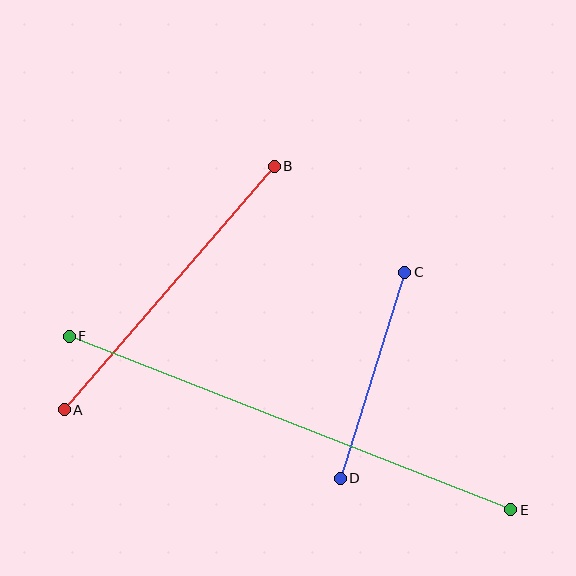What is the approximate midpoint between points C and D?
The midpoint is at approximately (373, 375) pixels.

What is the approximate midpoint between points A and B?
The midpoint is at approximately (169, 288) pixels.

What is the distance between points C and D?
The distance is approximately 216 pixels.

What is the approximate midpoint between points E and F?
The midpoint is at approximately (290, 423) pixels.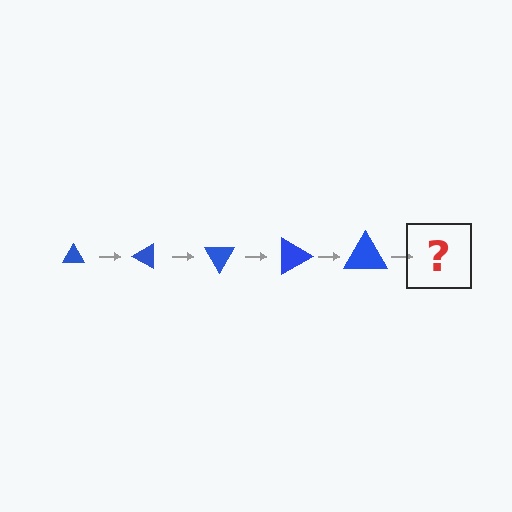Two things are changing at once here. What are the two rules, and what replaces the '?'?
The two rules are that the triangle grows larger each step and it rotates 30 degrees each step. The '?' should be a triangle, larger than the previous one and rotated 150 degrees from the start.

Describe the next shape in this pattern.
It should be a triangle, larger than the previous one and rotated 150 degrees from the start.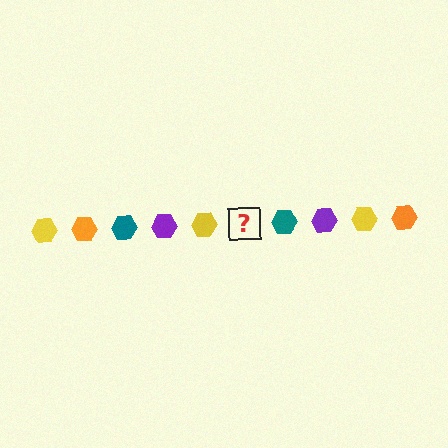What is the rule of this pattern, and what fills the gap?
The rule is that the pattern cycles through yellow, orange, teal, purple hexagons. The gap should be filled with an orange hexagon.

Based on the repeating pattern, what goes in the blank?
The blank should be an orange hexagon.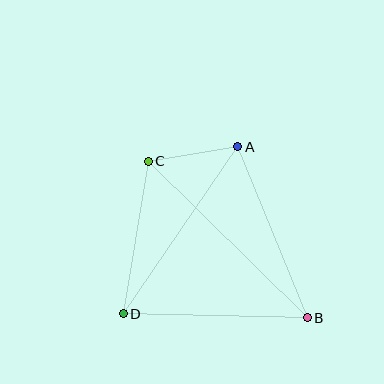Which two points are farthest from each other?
Points B and C are farthest from each other.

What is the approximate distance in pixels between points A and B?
The distance between A and B is approximately 185 pixels.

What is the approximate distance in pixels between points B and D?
The distance between B and D is approximately 184 pixels.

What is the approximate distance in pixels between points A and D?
The distance between A and D is approximately 202 pixels.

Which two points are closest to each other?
Points A and C are closest to each other.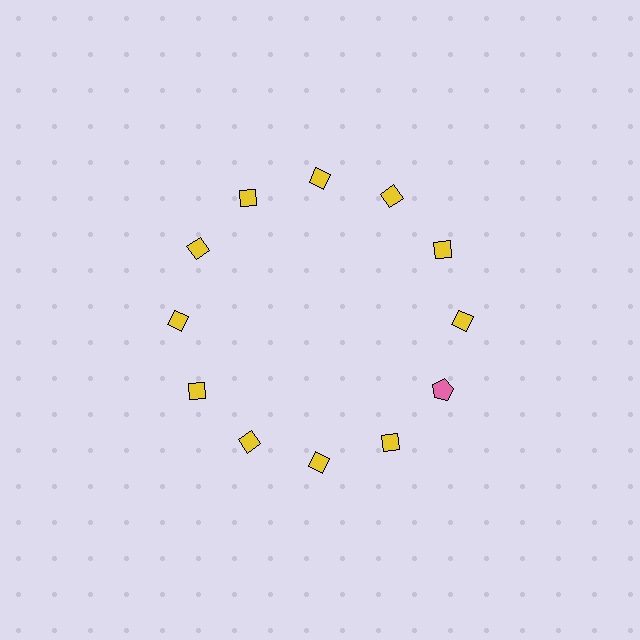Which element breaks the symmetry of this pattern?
The pink pentagon at roughly the 4 o'clock position breaks the symmetry. All other shapes are yellow diamonds.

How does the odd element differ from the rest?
It differs in both color (pink instead of yellow) and shape (pentagon instead of diamond).